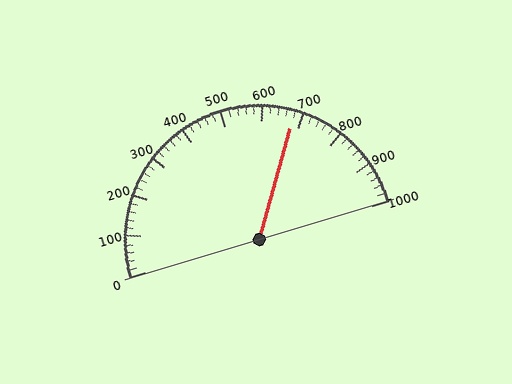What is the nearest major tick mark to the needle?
The nearest major tick mark is 700.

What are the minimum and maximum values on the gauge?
The gauge ranges from 0 to 1000.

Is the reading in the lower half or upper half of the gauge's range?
The reading is in the upper half of the range (0 to 1000).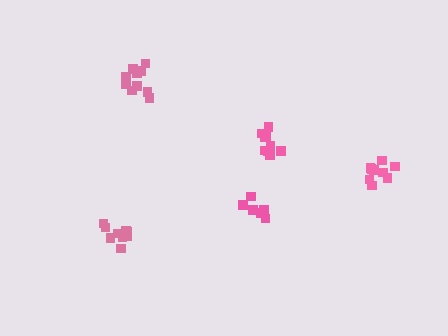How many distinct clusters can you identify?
There are 5 distinct clusters.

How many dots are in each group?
Group 1: 7 dots, Group 2: 9 dots, Group 3: 9 dots, Group 4: 10 dots, Group 5: 10 dots (45 total).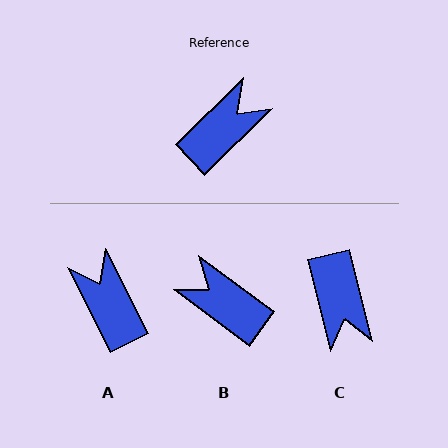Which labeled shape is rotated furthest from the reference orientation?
C, about 121 degrees away.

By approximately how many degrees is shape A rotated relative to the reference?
Approximately 73 degrees counter-clockwise.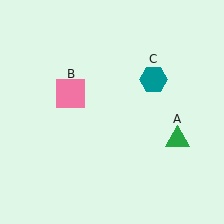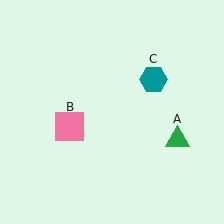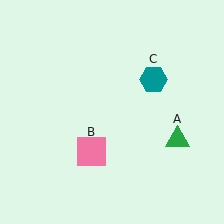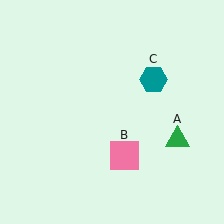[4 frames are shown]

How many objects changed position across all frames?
1 object changed position: pink square (object B).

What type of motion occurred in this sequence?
The pink square (object B) rotated counterclockwise around the center of the scene.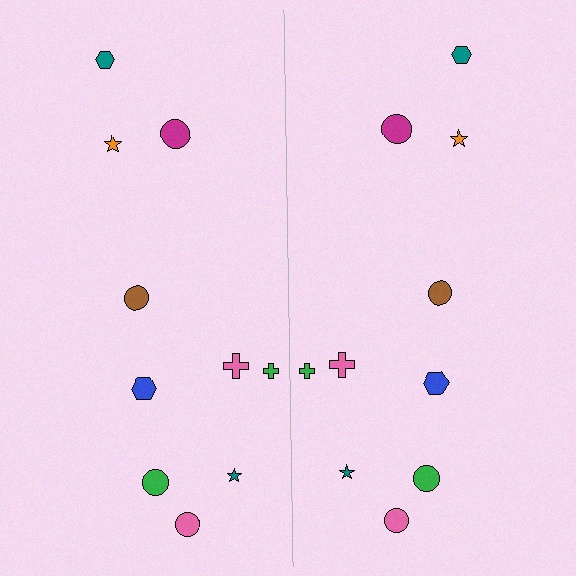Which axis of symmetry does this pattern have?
The pattern has a vertical axis of symmetry running through the center of the image.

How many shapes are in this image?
There are 20 shapes in this image.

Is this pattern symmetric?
Yes, this pattern has bilateral (reflection) symmetry.